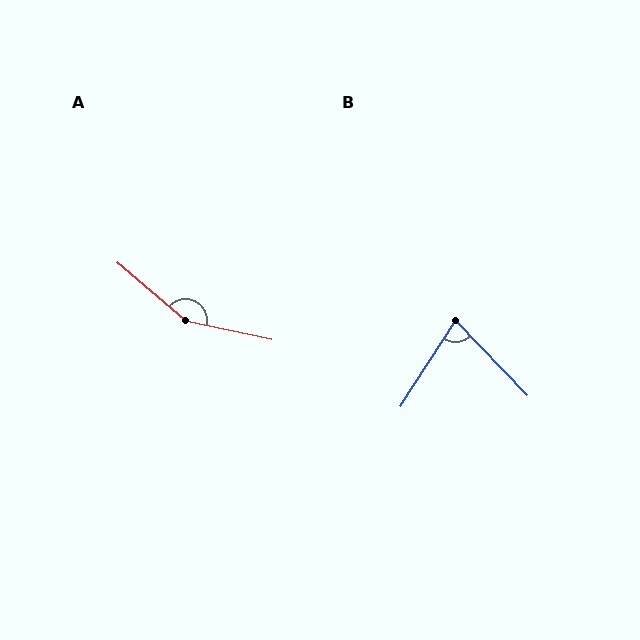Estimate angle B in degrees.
Approximately 76 degrees.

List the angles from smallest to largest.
B (76°), A (152°).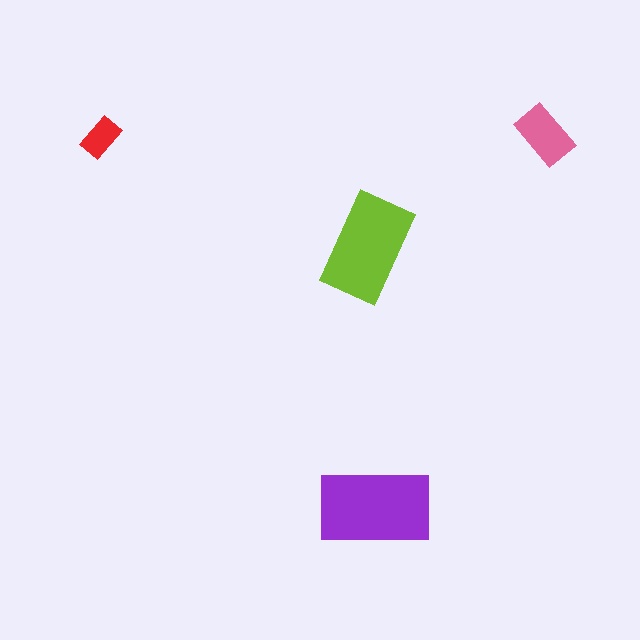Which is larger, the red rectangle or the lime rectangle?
The lime one.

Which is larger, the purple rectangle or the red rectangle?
The purple one.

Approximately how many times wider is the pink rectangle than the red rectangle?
About 1.5 times wider.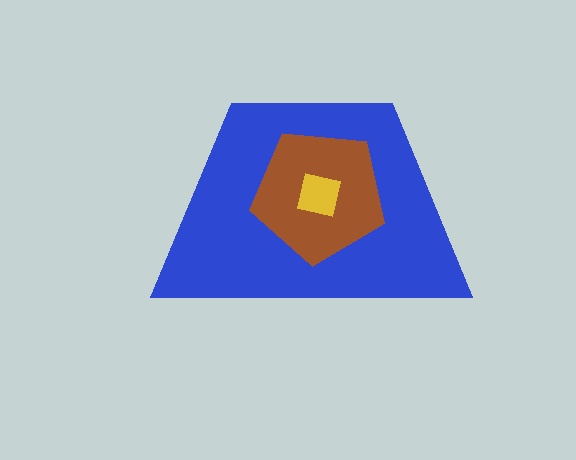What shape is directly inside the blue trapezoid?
The brown pentagon.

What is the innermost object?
The yellow square.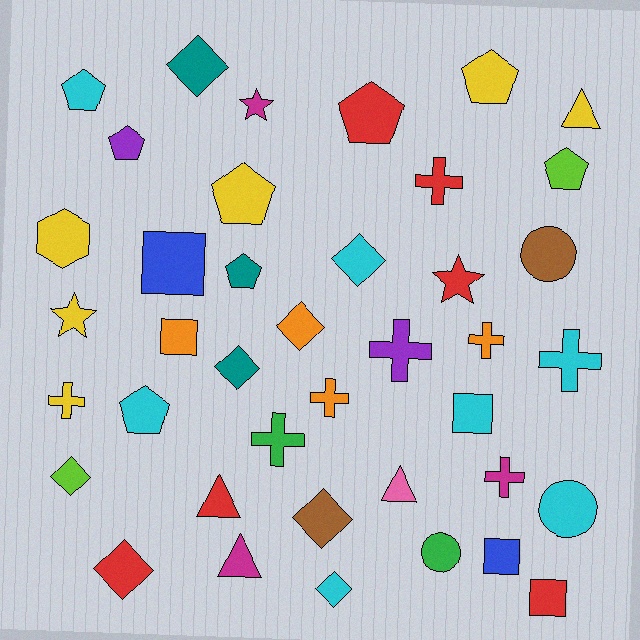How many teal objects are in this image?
There are 3 teal objects.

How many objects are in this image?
There are 40 objects.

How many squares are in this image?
There are 5 squares.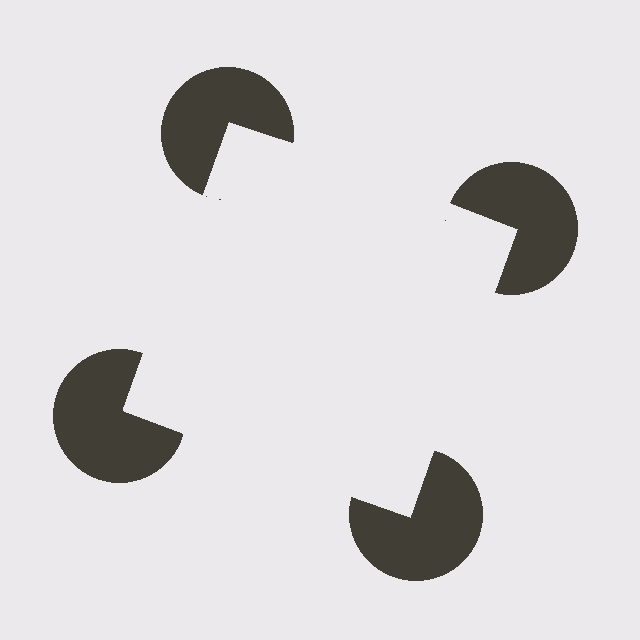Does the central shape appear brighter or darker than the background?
It typically appears slightly brighter than the background, even though no actual brightness change is drawn.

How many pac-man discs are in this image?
There are 4 — one at each vertex of the illusory square.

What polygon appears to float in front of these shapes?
An illusory square — its edges are inferred from the aligned wedge cuts in the pac-man discs, not physically drawn.